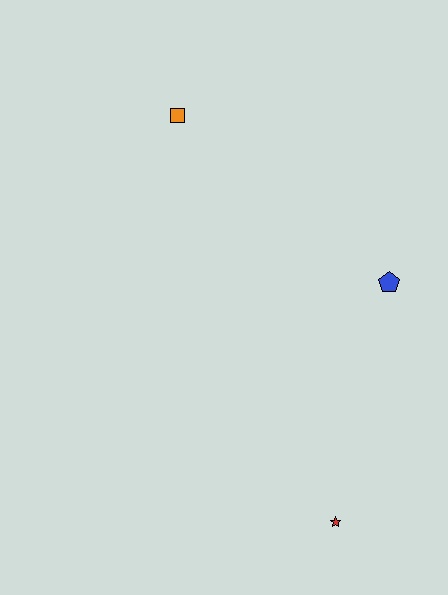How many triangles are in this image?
There are no triangles.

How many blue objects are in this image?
There is 1 blue object.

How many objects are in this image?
There are 3 objects.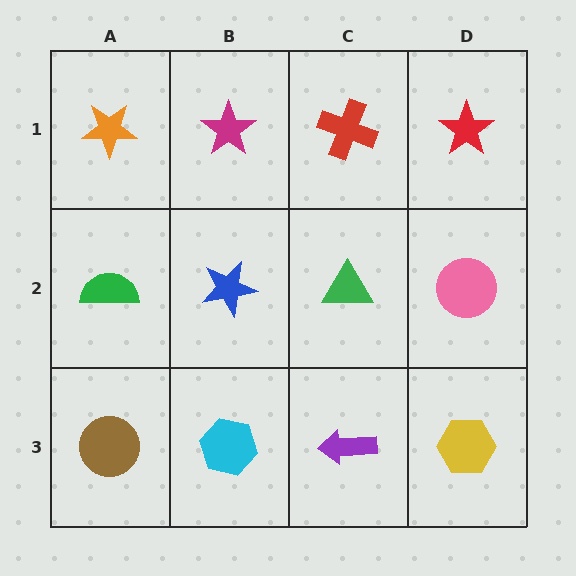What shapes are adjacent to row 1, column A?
A green semicircle (row 2, column A), a magenta star (row 1, column B).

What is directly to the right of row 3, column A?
A cyan hexagon.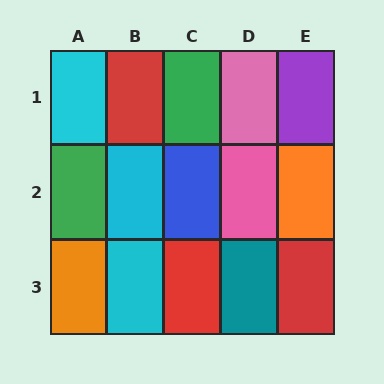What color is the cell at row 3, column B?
Cyan.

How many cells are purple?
1 cell is purple.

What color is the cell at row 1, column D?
Pink.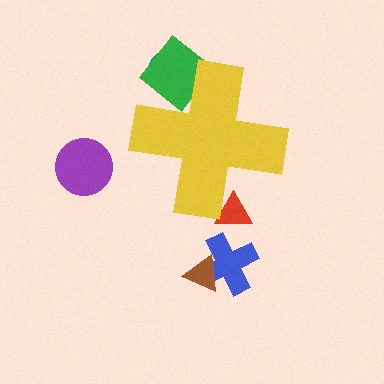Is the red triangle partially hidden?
Yes, the red triangle is partially hidden behind the yellow cross.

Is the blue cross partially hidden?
No, the blue cross is fully visible.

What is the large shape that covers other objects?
A yellow cross.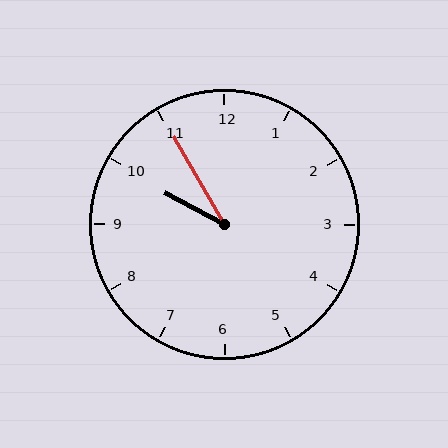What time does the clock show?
9:55.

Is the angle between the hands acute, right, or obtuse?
It is acute.